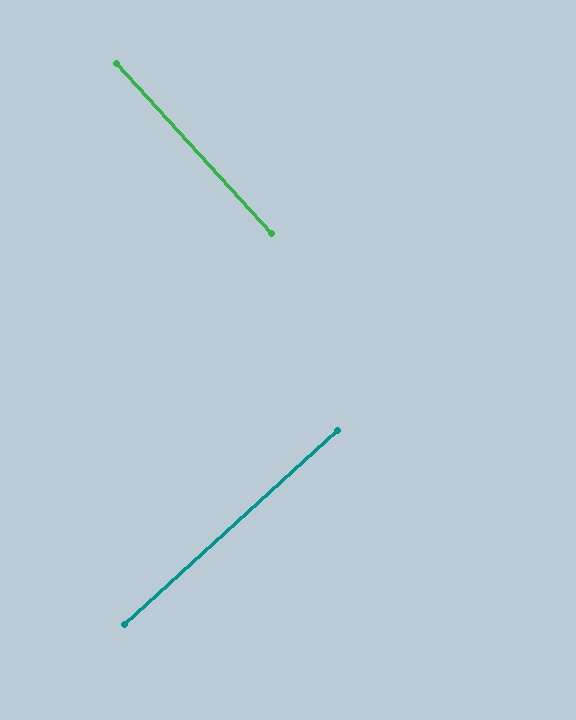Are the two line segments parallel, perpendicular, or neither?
Perpendicular — they meet at approximately 90°.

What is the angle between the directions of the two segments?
Approximately 90 degrees.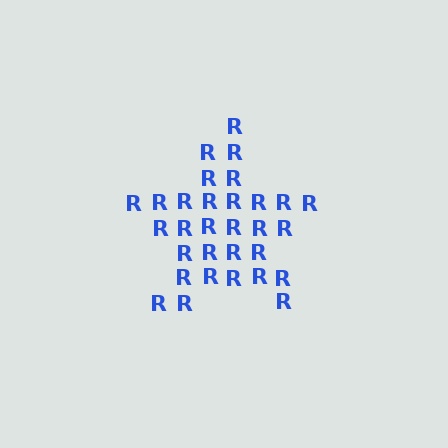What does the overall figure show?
The overall figure shows a star.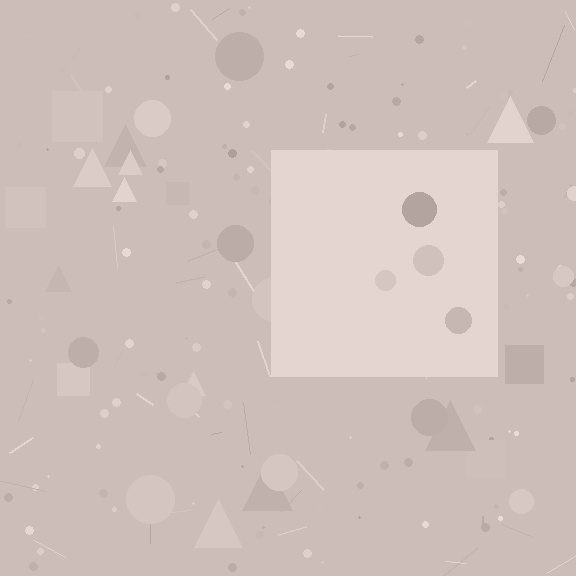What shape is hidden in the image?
A square is hidden in the image.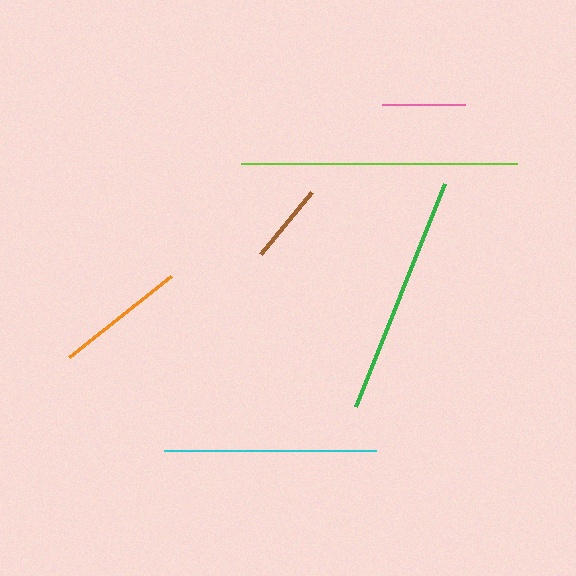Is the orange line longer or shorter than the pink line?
The orange line is longer than the pink line.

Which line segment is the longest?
The lime line is the longest at approximately 275 pixels.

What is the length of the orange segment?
The orange segment is approximately 130 pixels long.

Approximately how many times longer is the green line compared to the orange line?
The green line is approximately 1.8 times the length of the orange line.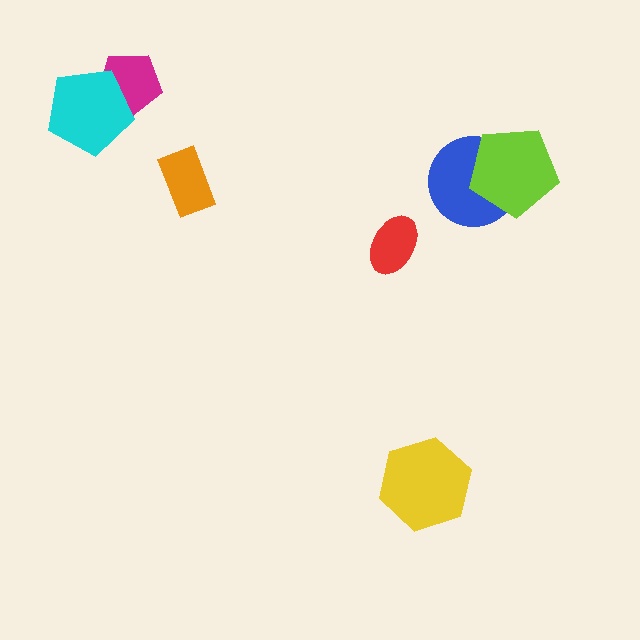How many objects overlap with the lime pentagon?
1 object overlaps with the lime pentagon.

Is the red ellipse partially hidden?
No, no other shape covers it.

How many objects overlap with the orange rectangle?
0 objects overlap with the orange rectangle.